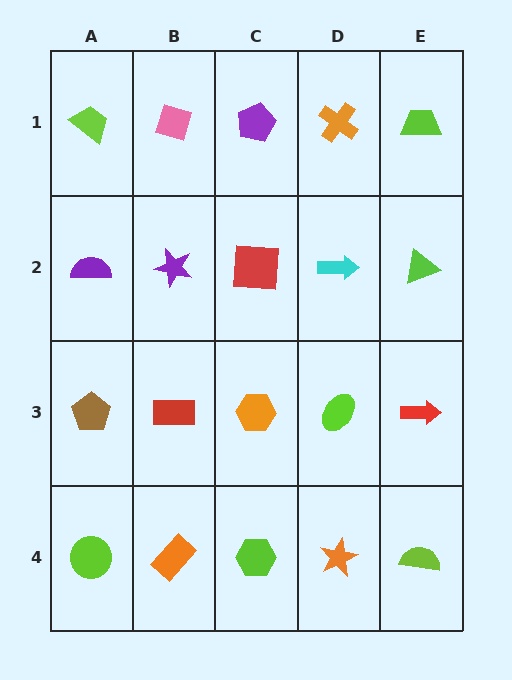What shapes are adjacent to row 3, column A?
A purple semicircle (row 2, column A), a lime circle (row 4, column A), a red rectangle (row 3, column B).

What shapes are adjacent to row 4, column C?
An orange hexagon (row 3, column C), an orange rectangle (row 4, column B), an orange star (row 4, column D).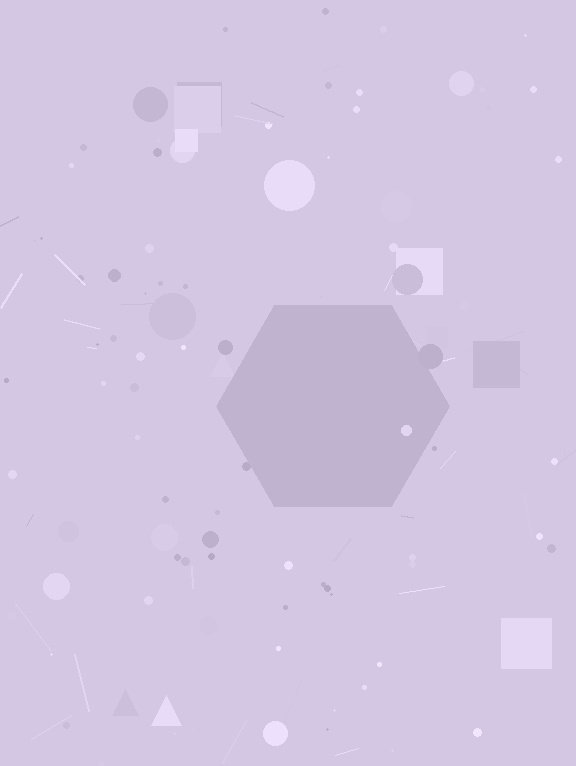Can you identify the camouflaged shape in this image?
The camouflaged shape is a hexagon.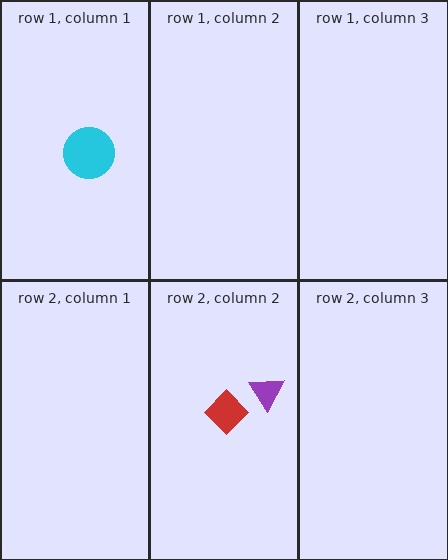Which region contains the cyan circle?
The row 1, column 1 region.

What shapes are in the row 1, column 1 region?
The cyan circle.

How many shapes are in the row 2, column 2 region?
2.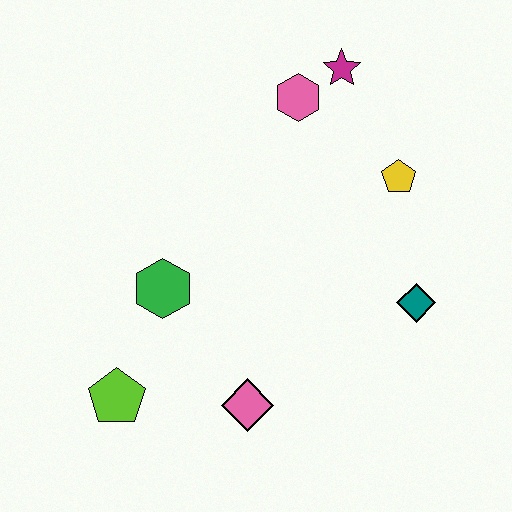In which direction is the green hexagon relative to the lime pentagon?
The green hexagon is above the lime pentagon.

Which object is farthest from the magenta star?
The lime pentagon is farthest from the magenta star.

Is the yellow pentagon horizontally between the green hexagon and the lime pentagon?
No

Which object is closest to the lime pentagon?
The green hexagon is closest to the lime pentagon.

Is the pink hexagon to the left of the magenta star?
Yes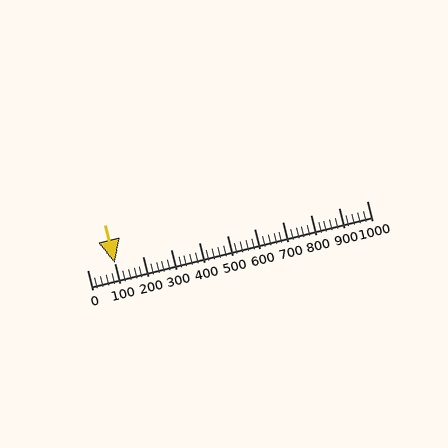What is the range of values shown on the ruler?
The ruler shows values from 0 to 1000.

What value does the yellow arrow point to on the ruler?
The yellow arrow points to approximately 100.